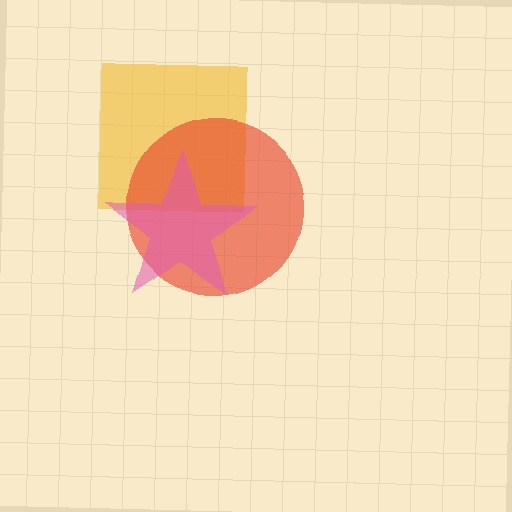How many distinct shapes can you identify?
There are 3 distinct shapes: a yellow square, a red circle, a pink star.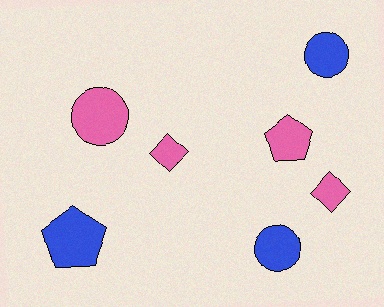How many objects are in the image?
There are 7 objects.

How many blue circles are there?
There are 2 blue circles.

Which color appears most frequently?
Pink, with 4 objects.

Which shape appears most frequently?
Circle, with 3 objects.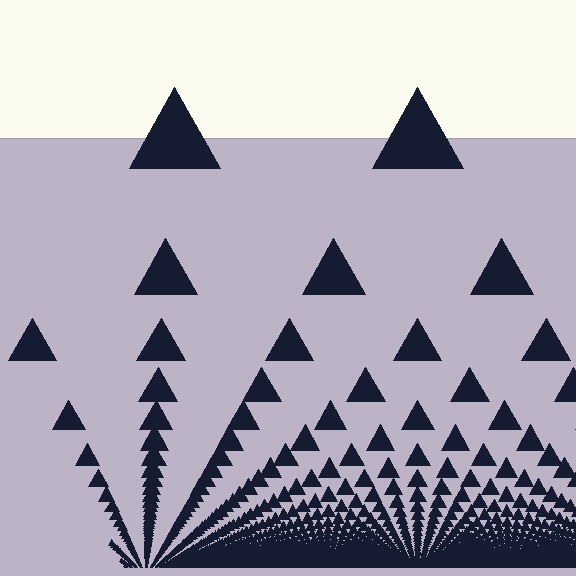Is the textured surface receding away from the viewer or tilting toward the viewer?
The surface appears to tilt toward the viewer. Texture elements get larger and sparser toward the top.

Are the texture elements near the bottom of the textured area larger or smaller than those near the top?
Smaller. The gradient is inverted — elements near the bottom are smaller and denser.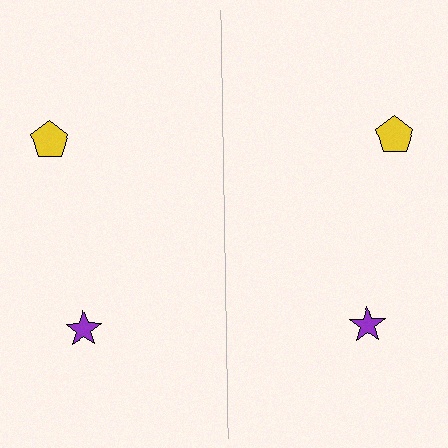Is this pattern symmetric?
Yes, this pattern has bilateral (reflection) symmetry.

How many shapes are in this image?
There are 4 shapes in this image.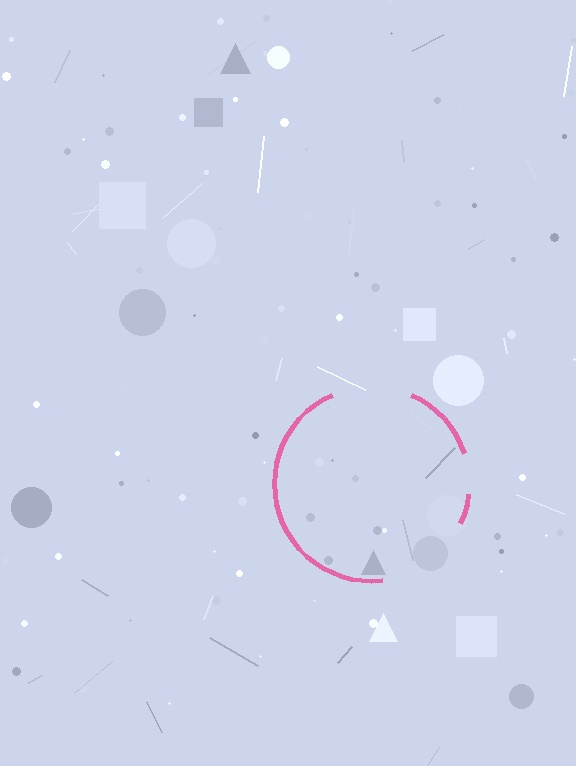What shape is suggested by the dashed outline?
The dashed outline suggests a circle.